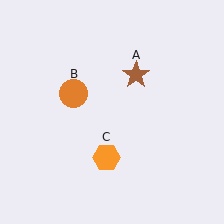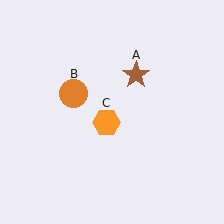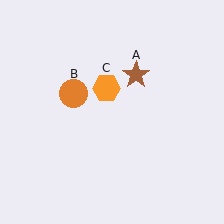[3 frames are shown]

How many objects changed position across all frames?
1 object changed position: orange hexagon (object C).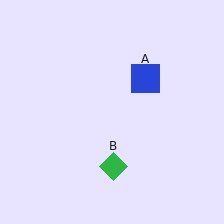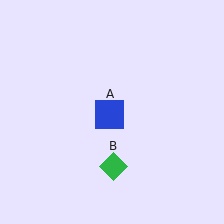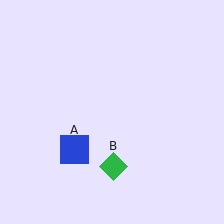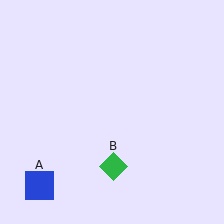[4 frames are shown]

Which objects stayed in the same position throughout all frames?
Green diamond (object B) remained stationary.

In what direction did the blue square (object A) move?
The blue square (object A) moved down and to the left.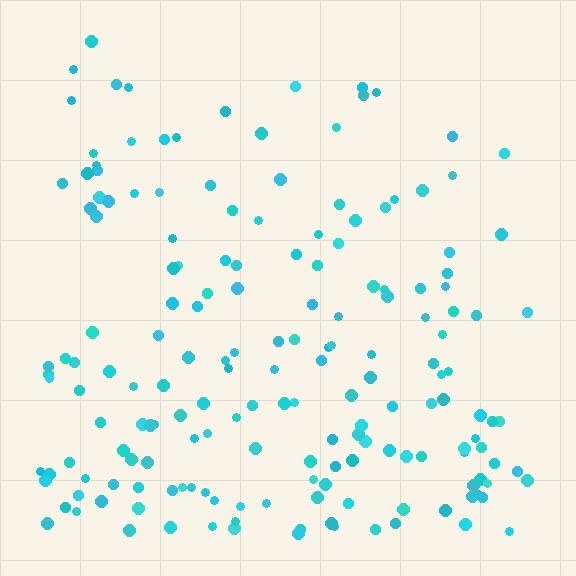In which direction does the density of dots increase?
From top to bottom, with the bottom side densest.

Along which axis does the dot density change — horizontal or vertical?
Vertical.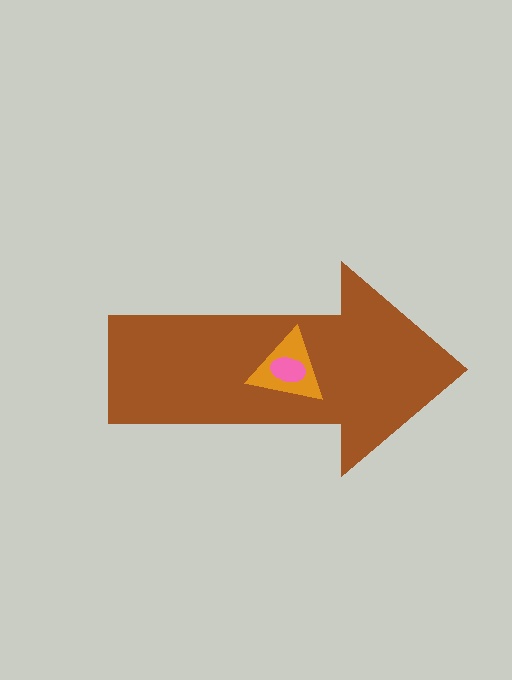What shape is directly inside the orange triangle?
The pink ellipse.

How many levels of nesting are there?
3.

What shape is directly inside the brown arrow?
The orange triangle.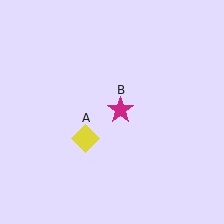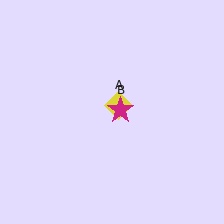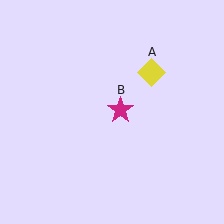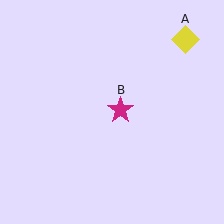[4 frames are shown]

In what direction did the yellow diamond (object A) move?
The yellow diamond (object A) moved up and to the right.